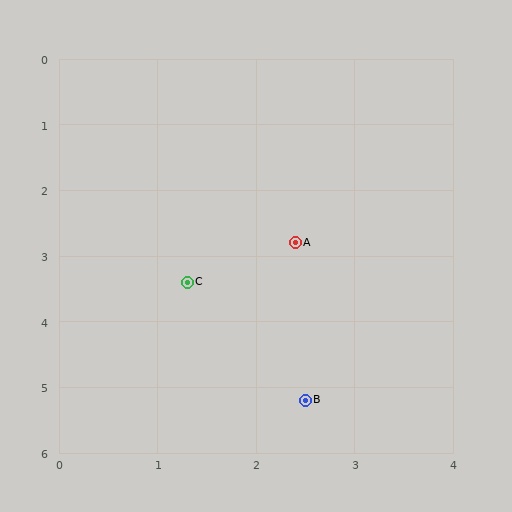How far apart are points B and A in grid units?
Points B and A are about 2.4 grid units apart.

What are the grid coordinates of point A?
Point A is at approximately (2.4, 2.8).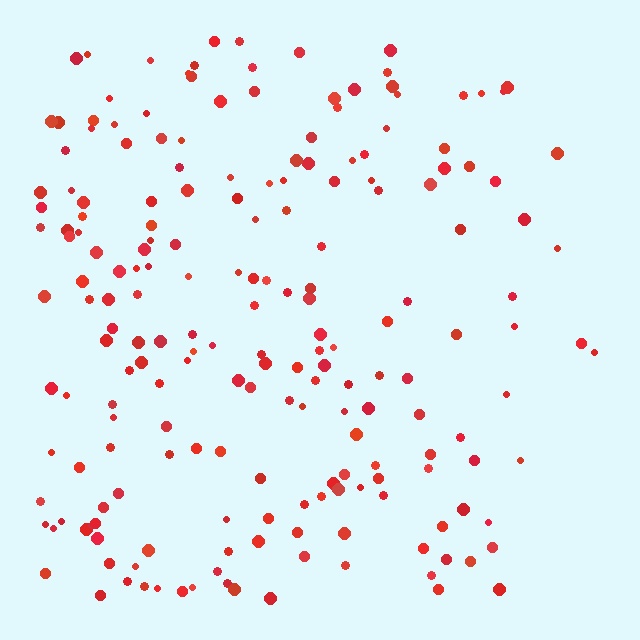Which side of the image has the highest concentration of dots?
The left.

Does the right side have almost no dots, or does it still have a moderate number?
Still a moderate number, just noticeably fewer than the left.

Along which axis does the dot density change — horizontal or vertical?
Horizontal.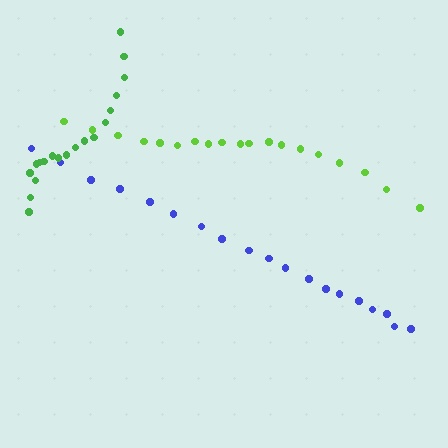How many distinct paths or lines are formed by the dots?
There are 3 distinct paths.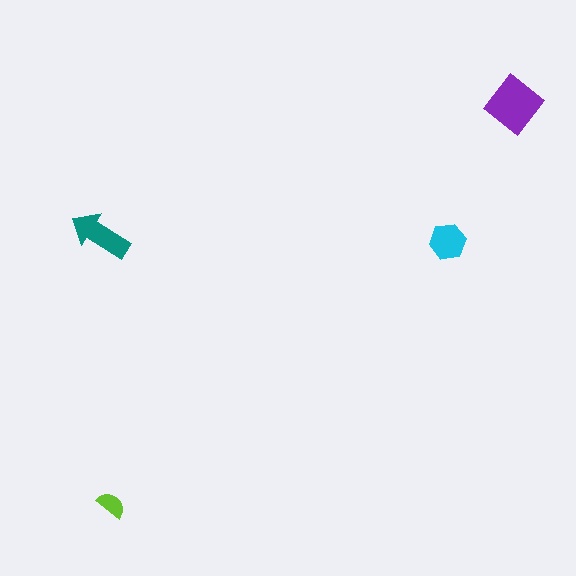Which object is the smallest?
The lime semicircle.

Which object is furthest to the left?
The teal arrow is leftmost.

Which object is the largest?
The purple diamond.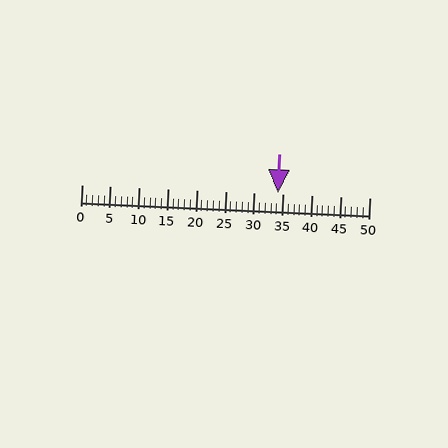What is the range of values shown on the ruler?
The ruler shows values from 0 to 50.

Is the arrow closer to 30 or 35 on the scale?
The arrow is closer to 35.